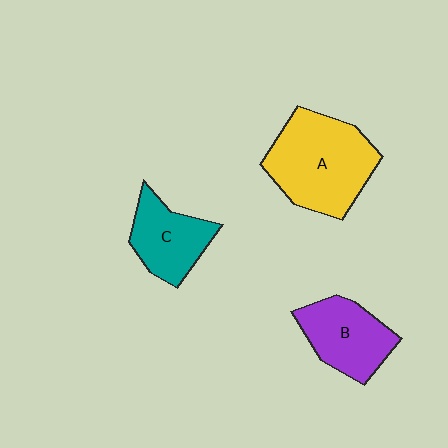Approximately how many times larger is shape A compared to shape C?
Approximately 1.7 times.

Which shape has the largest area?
Shape A (yellow).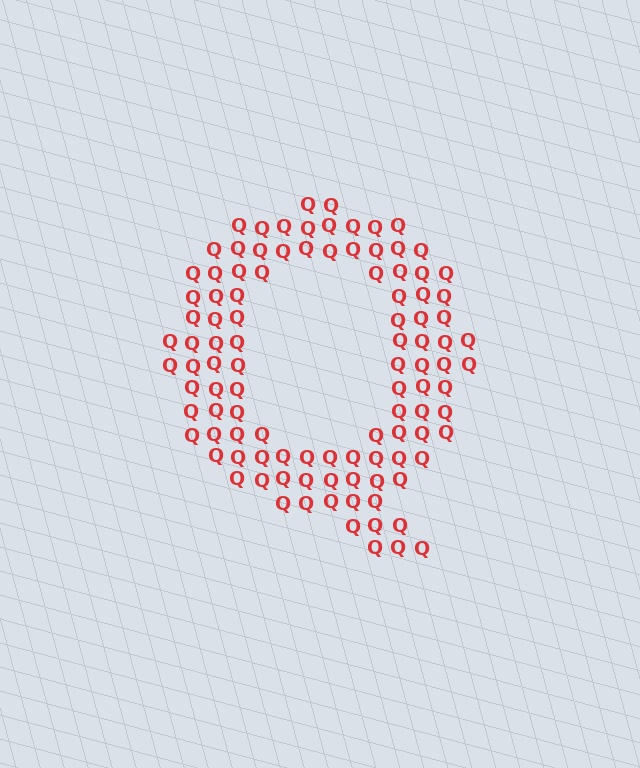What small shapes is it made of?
It is made of small letter Q's.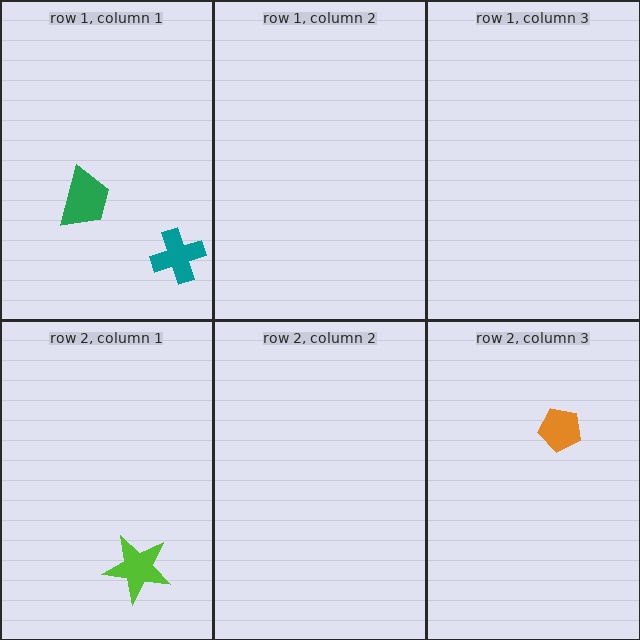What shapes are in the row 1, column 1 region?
The teal cross, the green trapezoid.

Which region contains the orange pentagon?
The row 2, column 3 region.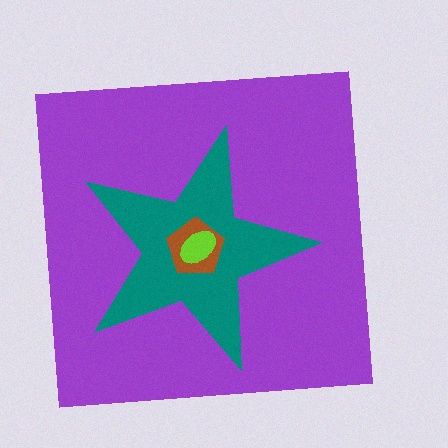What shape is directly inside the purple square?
The teal star.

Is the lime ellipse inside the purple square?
Yes.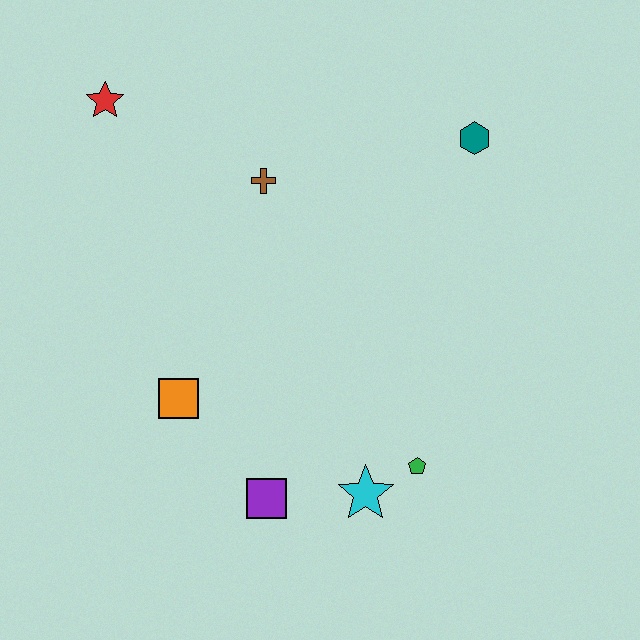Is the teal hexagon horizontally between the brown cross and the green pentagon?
No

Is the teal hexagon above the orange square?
Yes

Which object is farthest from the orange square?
The teal hexagon is farthest from the orange square.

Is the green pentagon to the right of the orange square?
Yes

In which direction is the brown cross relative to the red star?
The brown cross is to the right of the red star.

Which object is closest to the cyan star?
The green pentagon is closest to the cyan star.